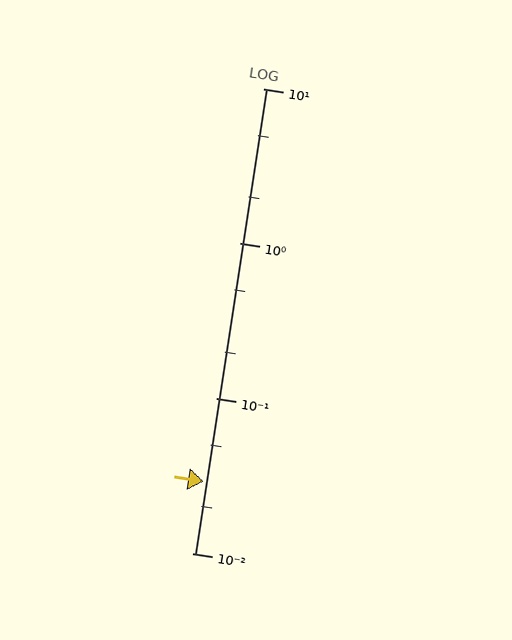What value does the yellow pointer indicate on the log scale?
The pointer indicates approximately 0.029.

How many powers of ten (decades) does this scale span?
The scale spans 3 decades, from 0.01 to 10.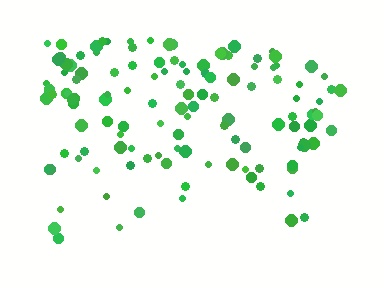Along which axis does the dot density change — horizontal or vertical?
Vertical.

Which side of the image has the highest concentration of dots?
The top.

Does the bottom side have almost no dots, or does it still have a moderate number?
Still a moderate number, just noticeably fewer than the top.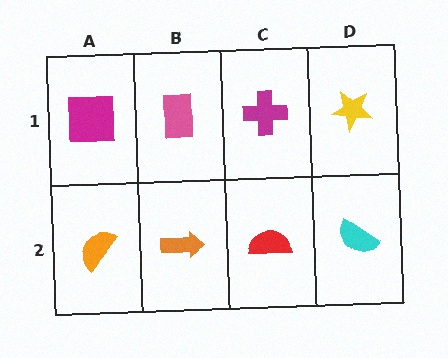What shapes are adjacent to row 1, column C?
A red semicircle (row 2, column C), a pink rectangle (row 1, column B), a yellow star (row 1, column D).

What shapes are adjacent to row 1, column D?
A cyan semicircle (row 2, column D), a magenta cross (row 1, column C).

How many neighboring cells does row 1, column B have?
3.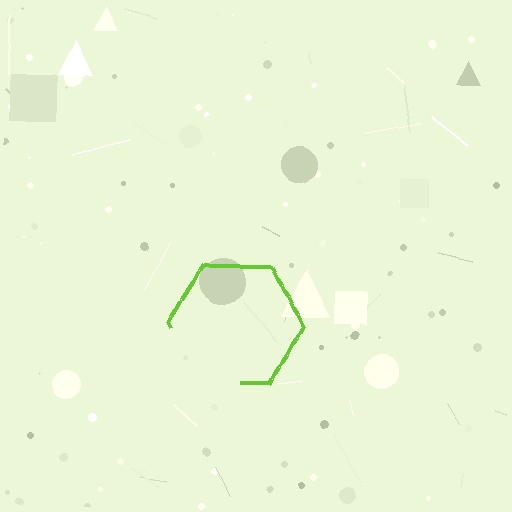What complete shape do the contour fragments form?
The contour fragments form a hexagon.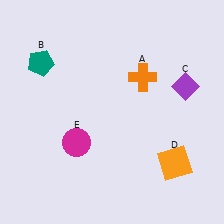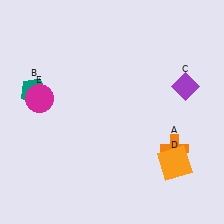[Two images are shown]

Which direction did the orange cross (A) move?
The orange cross (A) moved down.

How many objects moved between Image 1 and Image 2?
3 objects moved between the two images.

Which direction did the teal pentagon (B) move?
The teal pentagon (B) moved down.